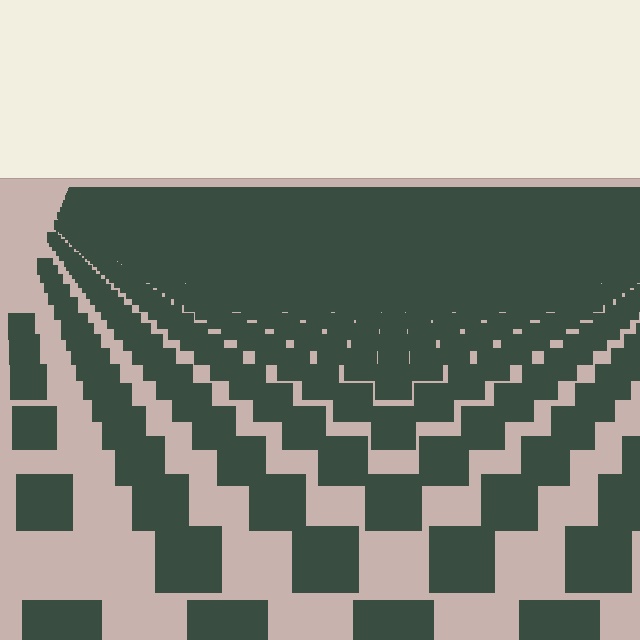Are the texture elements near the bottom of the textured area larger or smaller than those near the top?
Larger. Near the bottom, elements are closer to the viewer and appear at a bigger on-screen size.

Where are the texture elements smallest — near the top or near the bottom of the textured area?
Near the top.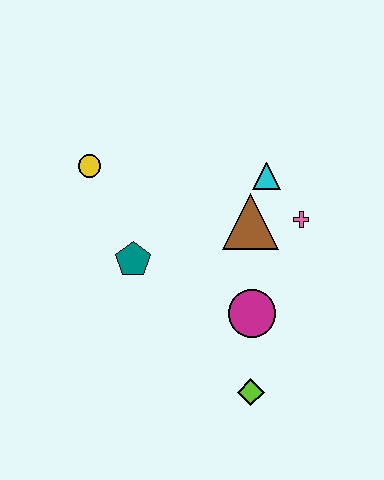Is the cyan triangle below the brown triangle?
No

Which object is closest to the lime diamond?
The magenta circle is closest to the lime diamond.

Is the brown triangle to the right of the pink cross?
No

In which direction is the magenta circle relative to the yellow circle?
The magenta circle is to the right of the yellow circle.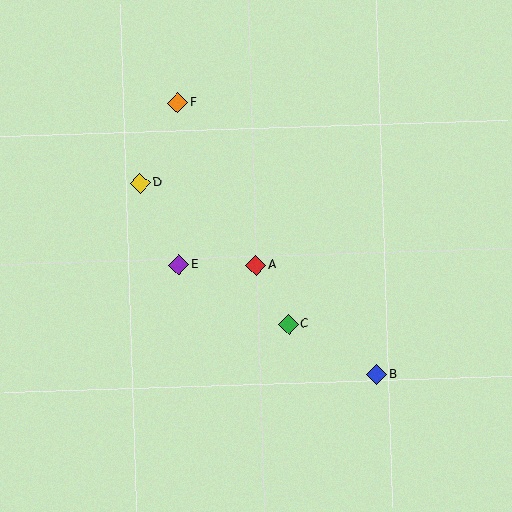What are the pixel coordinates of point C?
Point C is at (288, 324).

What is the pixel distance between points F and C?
The distance between F and C is 248 pixels.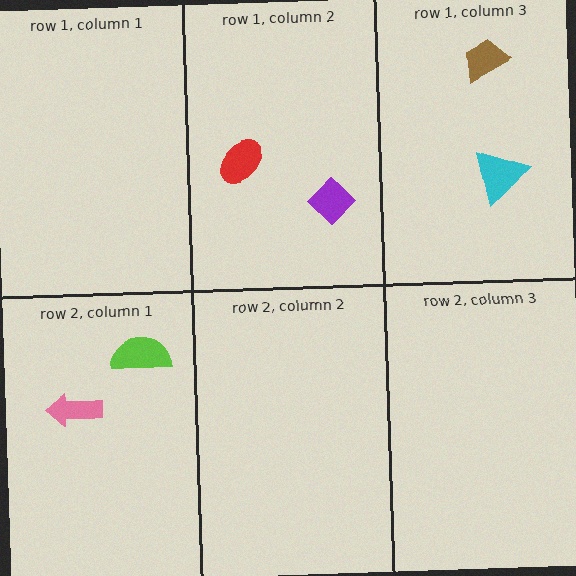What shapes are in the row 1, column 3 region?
The cyan triangle, the brown trapezoid.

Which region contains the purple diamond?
The row 1, column 2 region.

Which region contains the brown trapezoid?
The row 1, column 3 region.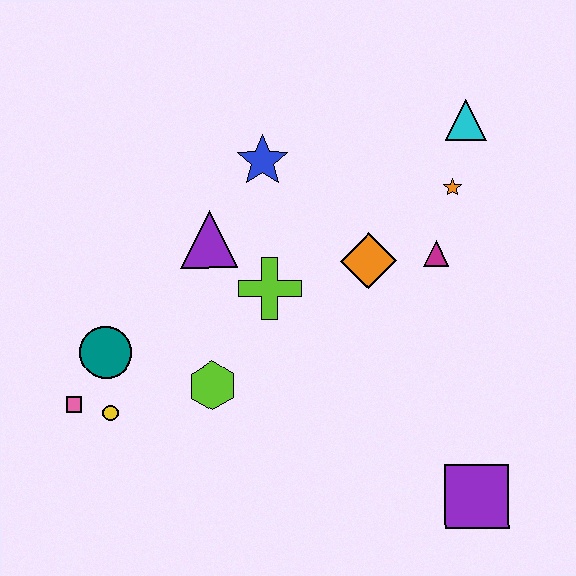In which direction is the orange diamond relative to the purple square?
The orange diamond is above the purple square.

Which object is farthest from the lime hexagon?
The cyan triangle is farthest from the lime hexagon.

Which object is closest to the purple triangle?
The lime cross is closest to the purple triangle.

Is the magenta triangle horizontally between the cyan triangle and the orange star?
No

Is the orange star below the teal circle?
No